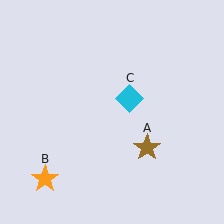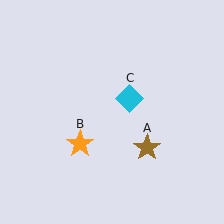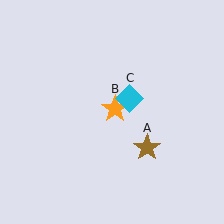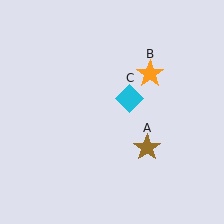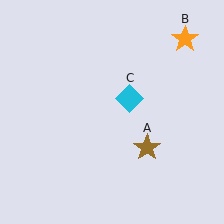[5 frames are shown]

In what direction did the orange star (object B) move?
The orange star (object B) moved up and to the right.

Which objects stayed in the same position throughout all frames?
Brown star (object A) and cyan diamond (object C) remained stationary.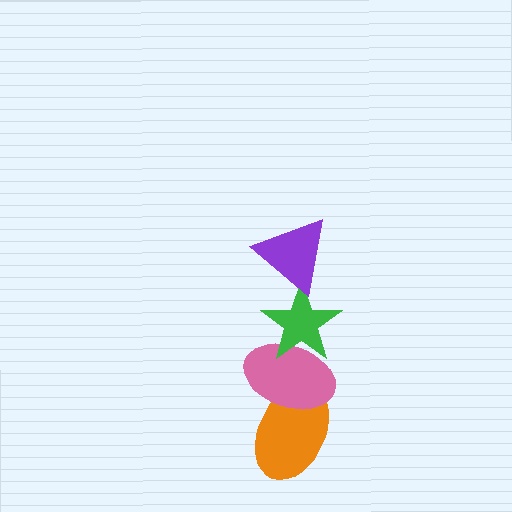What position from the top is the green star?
The green star is 2nd from the top.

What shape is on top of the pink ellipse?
The green star is on top of the pink ellipse.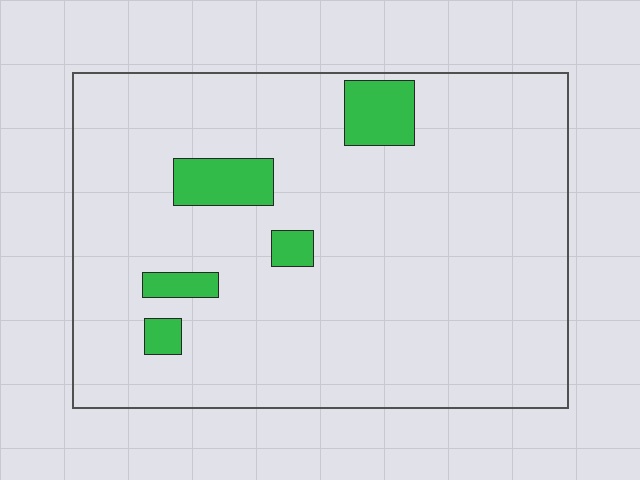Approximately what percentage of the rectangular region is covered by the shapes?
Approximately 10%.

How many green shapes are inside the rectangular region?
5.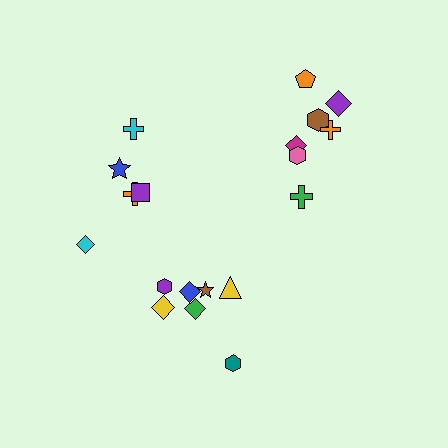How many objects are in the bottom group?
There are 7 objects.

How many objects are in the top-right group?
There are 7 objects.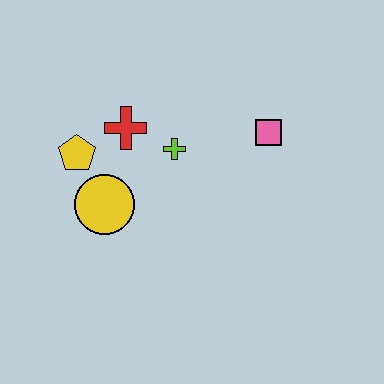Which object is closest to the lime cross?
The red cross is closest to the lime cross.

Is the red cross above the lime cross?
Yes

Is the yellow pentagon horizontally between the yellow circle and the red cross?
No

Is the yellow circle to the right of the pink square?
No